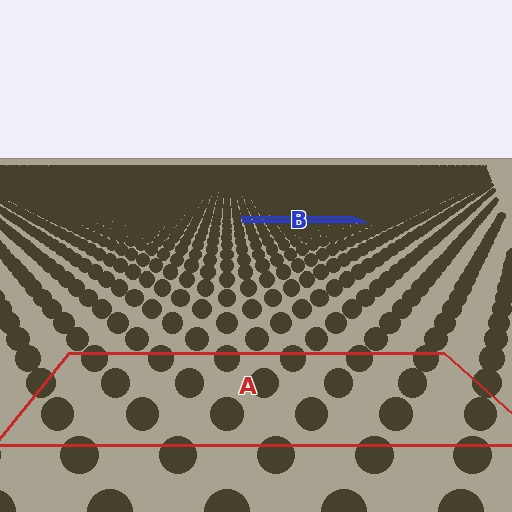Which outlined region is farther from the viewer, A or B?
Region B is farther from the viewer — the texture elements inside it appear smaller and more densely packed.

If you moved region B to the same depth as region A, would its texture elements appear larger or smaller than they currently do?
They would appear larger. At a closer depth, the same texture elements are projected at a bigger on-screen size.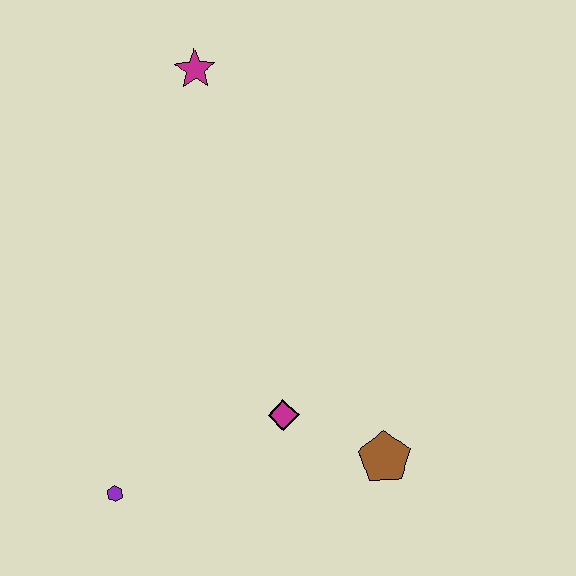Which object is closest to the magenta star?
The magenta diamond is closest to the magenta star.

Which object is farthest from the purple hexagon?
The magenta star is farthest from the purple hexagon.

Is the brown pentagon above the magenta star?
No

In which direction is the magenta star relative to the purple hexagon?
The magenta star is above the purple hexagon.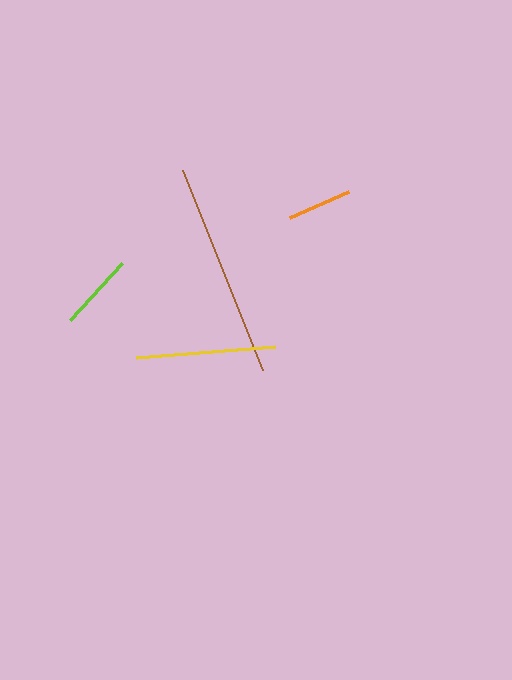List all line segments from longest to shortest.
From longest to shortest: brown, yellow, lime, orange.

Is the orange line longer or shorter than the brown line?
The brown line is longer than the orange line.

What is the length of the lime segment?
The lime segment is approximately 77 pixels long.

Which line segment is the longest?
The brown line is the longest at approximately 215 pixels.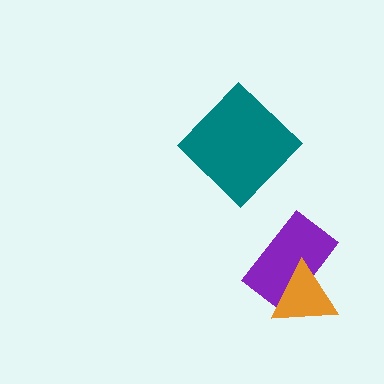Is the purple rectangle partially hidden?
Yes, it is partially covered by another shape.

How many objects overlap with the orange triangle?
1 object overlaps with the orange triangle.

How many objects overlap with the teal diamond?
0 objects overlap with the teal diamond.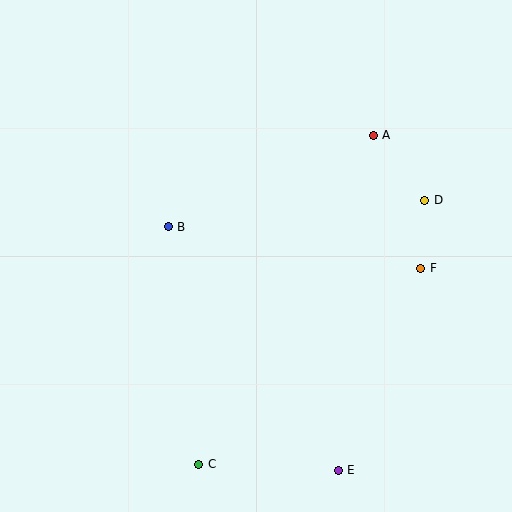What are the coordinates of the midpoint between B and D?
The midpoint between B and D is at (296, 214).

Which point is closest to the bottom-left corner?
Point C is closest to the bottom-left corner.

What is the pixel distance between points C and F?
The distance between C and F is 296 pixels.